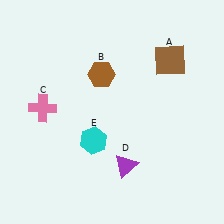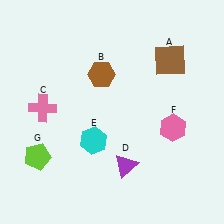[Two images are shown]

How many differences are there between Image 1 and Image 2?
There are 2 differences between the two images.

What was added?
A pink hexagon (F), a lime pentagon (G) were added in Image 2.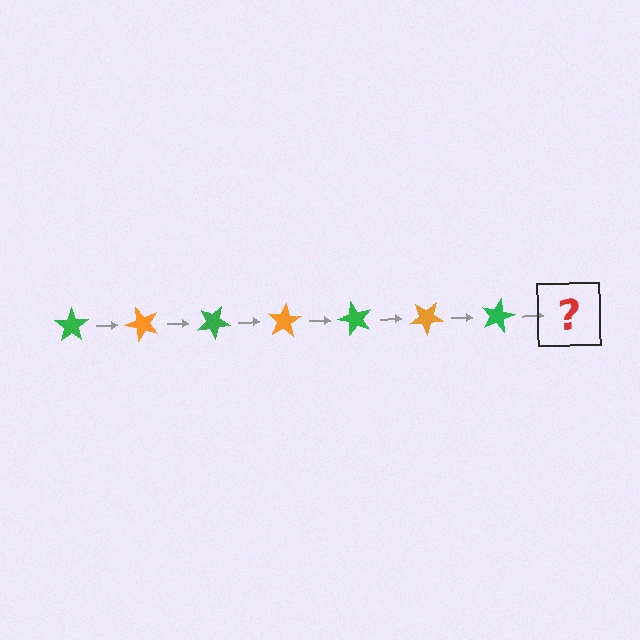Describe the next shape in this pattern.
It should be an orange star, rotated 350 degrees from the start.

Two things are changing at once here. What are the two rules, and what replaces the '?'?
The two rules are that it rotates 50 degrees each step and the color cycles through green and orange. The '?' should be an orange star, rotated 350 degrees from the start.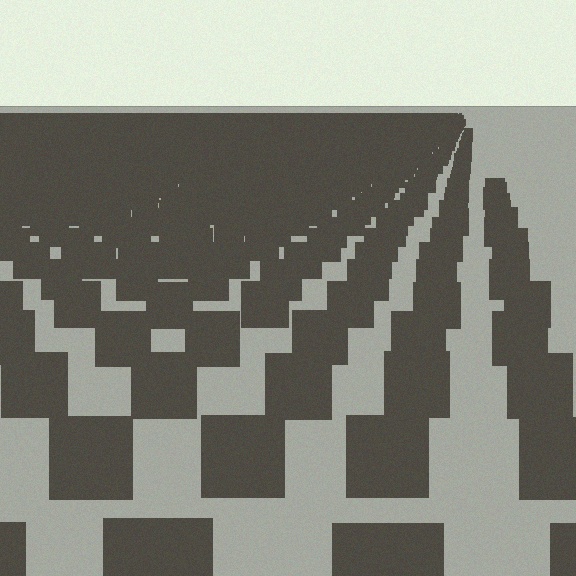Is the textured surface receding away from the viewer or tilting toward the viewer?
The surface is receding away from the viewer. Texture elements get smaller and denser toward the top.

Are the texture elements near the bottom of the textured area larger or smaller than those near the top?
Larger. Near the bottom, elements are closer to the viewer and appear at a bigger on-screen size.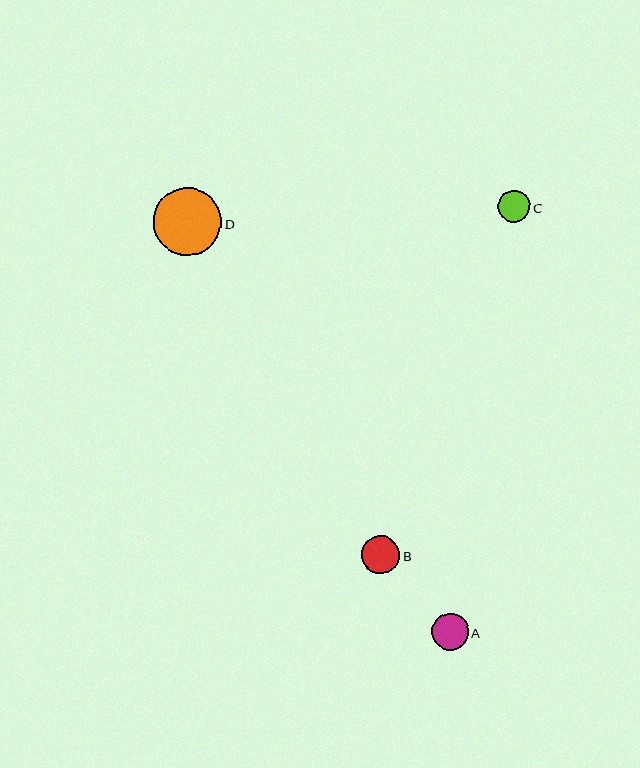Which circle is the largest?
Circle D is the largest with a size of approximately 68 pixels.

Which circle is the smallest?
Circle C is the smallest with a size of approximately 33 pixels.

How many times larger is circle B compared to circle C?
Circle B is approximately 1.2 times the size of circle C.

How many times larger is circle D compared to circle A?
Circle D is approximately 1.9 times the size of circle A.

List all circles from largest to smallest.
From largest to smallest: D, B, A, C.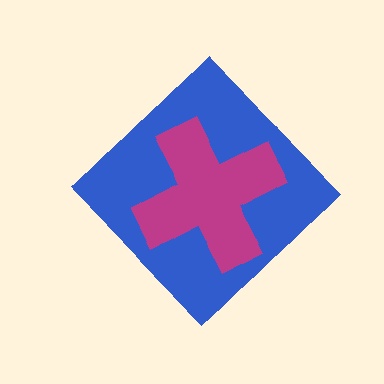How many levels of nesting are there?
2.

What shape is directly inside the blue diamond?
The magenta cross.